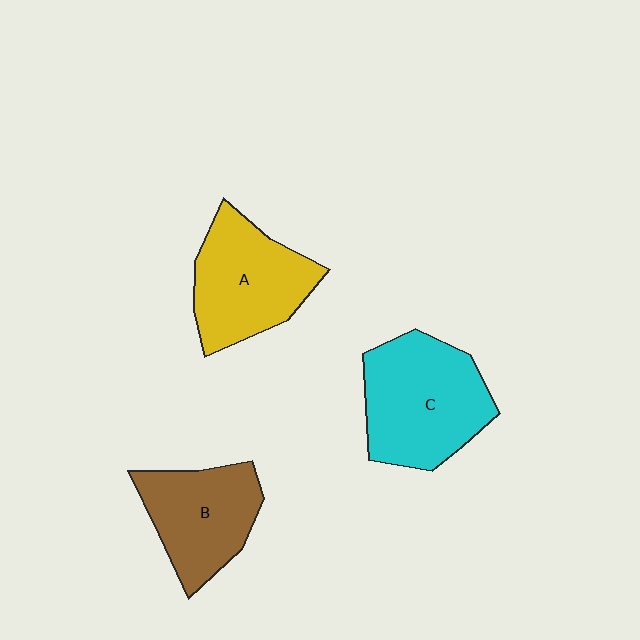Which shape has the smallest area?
Shape B (brown).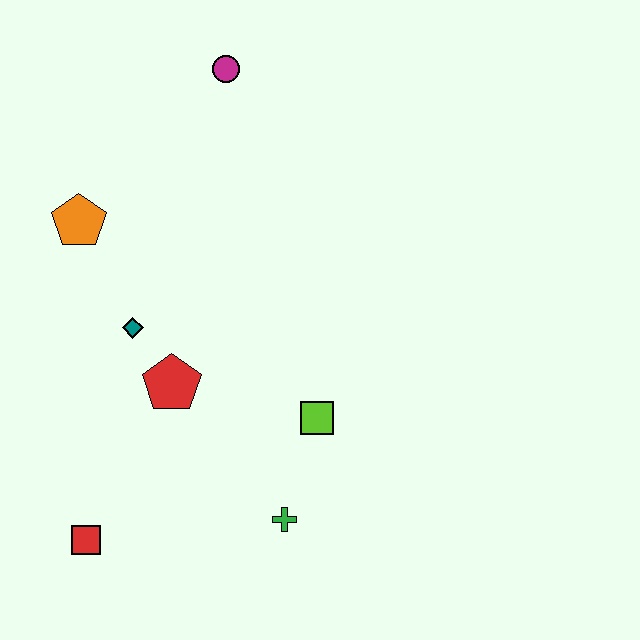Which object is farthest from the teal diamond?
The magenta circle is farthest from the teal diamond.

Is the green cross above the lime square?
No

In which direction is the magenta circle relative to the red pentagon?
The magenta circle is above the red pentagon.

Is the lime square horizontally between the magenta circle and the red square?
No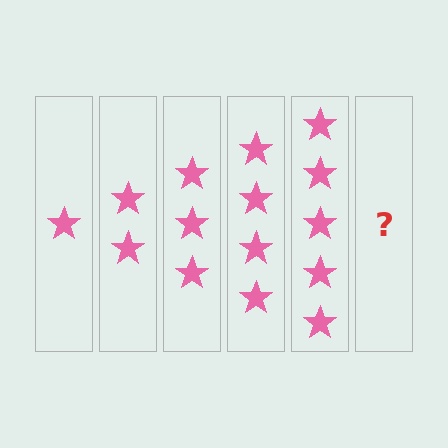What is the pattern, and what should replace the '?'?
The pattern is that each step adds one more star. The '?' should be 6 stars.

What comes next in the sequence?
The next element should be 6 stars.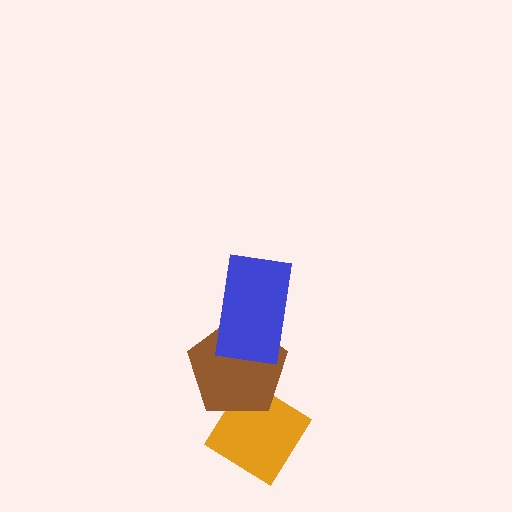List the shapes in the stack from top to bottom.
From top to bottom: the blue rectangle, the brown pentagon, the orange diamond.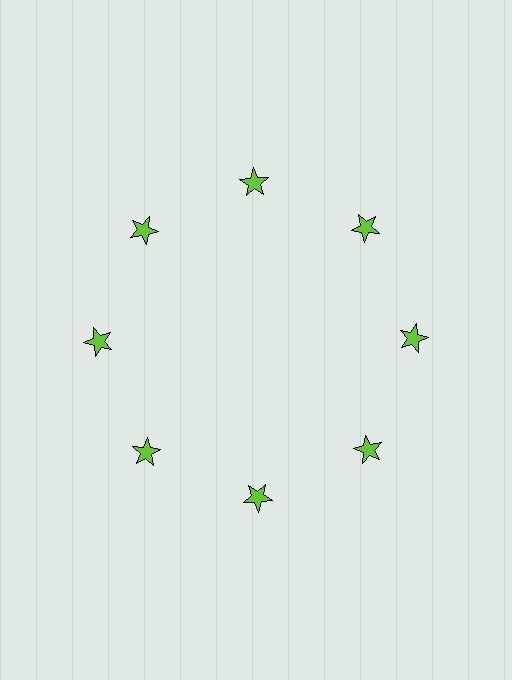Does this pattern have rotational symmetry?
Yes, this pattern has 8-fold rotational symmetry. It looks the same after rotating 45 degrees around the center.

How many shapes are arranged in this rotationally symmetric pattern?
There are 8 shapes, arranged in 8 groups of 1.